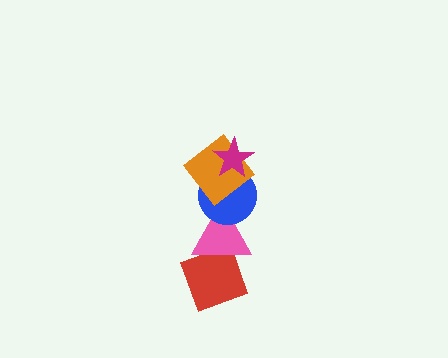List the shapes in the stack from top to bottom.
From top to bottom: the magenta star, the orange diamond, the blue circle, the pink triangle, the red diamond.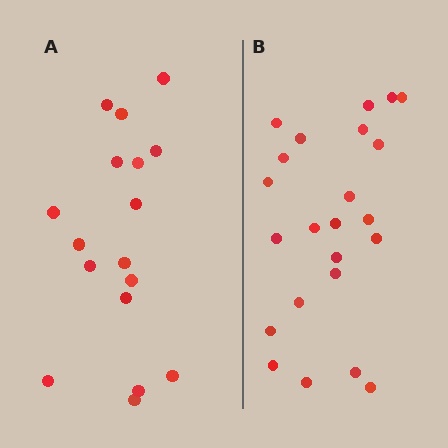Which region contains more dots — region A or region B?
Region B (the right region) has more dots.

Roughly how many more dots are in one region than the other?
Region B has about 6 more dots than region A.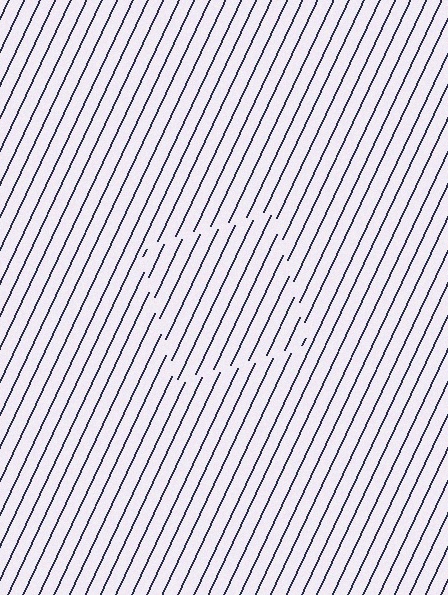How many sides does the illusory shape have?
4 sides — the line-ends trace a square.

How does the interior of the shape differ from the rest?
The interior of the shape contains the same grating, shifted by half a period — the contour is defined by the phase discontinuity where line-ends from the inner and outer gratings abut.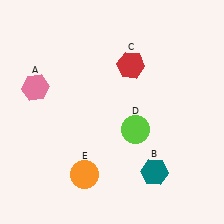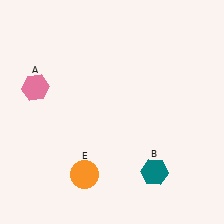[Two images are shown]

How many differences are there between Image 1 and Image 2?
There are 2 differences between the two images.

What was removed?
The red hexagon (C), the lime circle (D) were removed in Image 2.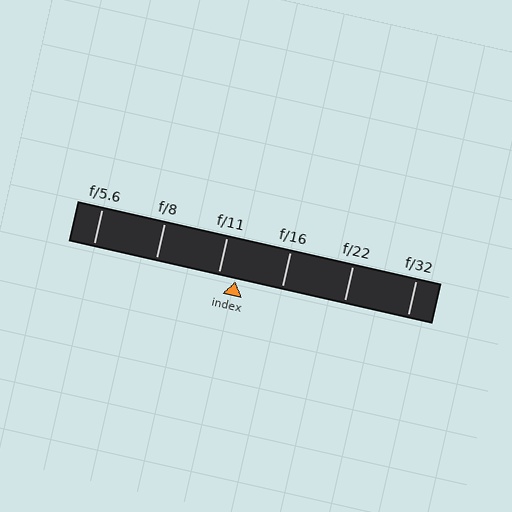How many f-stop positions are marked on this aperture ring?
There are 6 f-stop positions marked.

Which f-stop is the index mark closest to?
The index mark is closest to f/11.